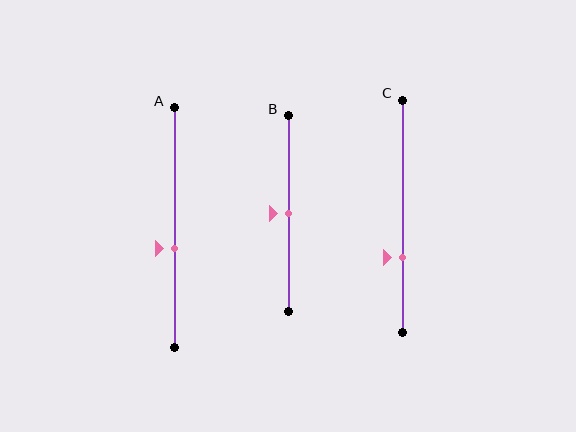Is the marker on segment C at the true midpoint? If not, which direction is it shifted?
No, the marker on segment C is shifted downward by about 18% of the segment length.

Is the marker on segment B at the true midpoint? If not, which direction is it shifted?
Yes, the marker on segment B is at the true midpoint.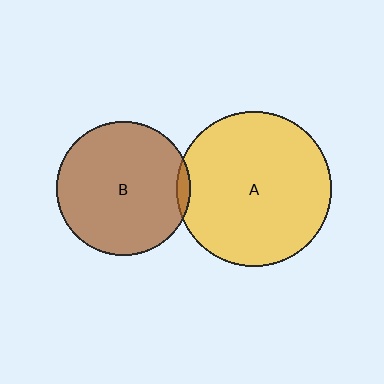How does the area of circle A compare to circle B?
Approximately 1.3 times.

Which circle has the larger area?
Circle A (yellow).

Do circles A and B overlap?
Yes.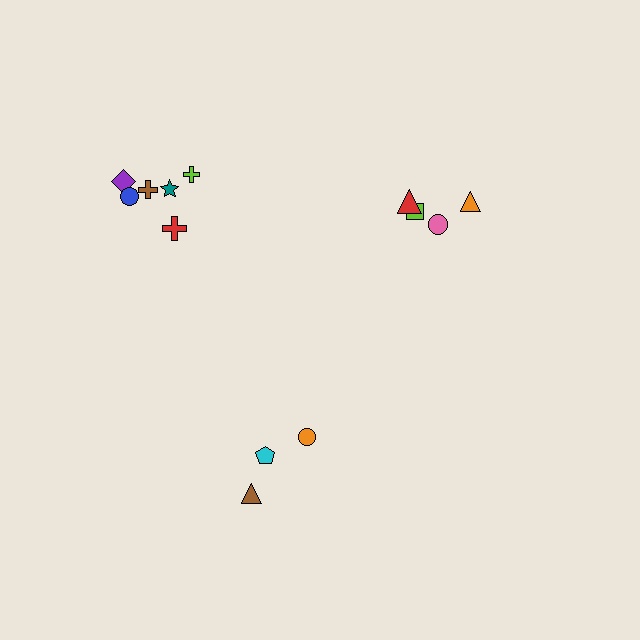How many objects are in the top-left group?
There are 6 objects.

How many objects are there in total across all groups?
There are 13 objects.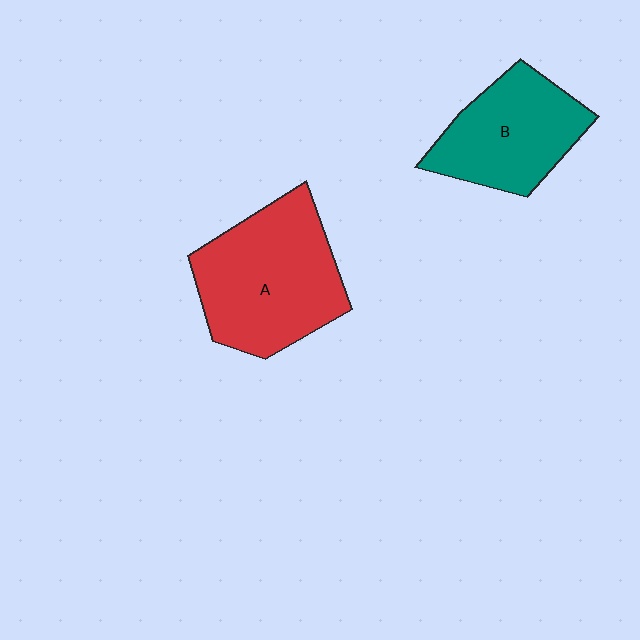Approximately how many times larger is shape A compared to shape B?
Approximately 1.3 times.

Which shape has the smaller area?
Shape B (teal).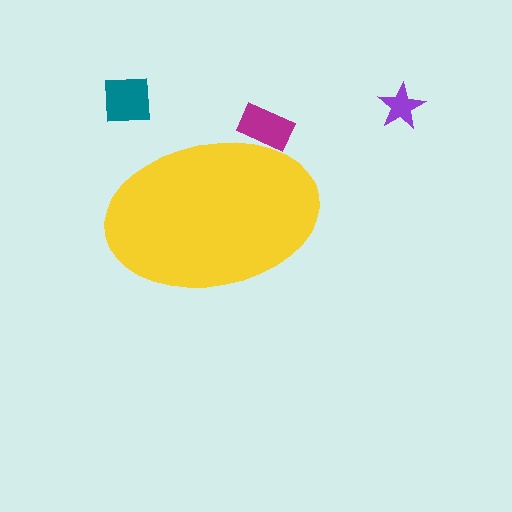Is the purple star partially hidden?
No, the purple star is fully visible.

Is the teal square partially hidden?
No, the teal square is fully visible.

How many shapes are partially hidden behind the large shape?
1 shape is partially hidden.